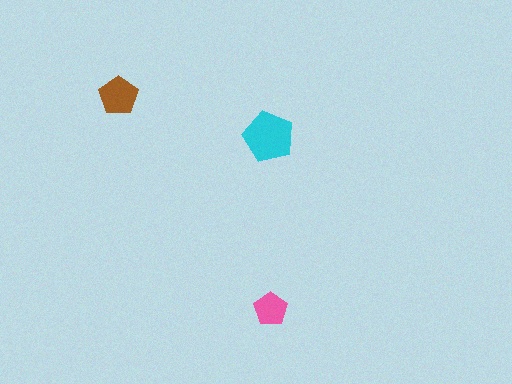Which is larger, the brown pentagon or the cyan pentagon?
The cyan one.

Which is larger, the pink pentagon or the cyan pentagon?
The cyan one.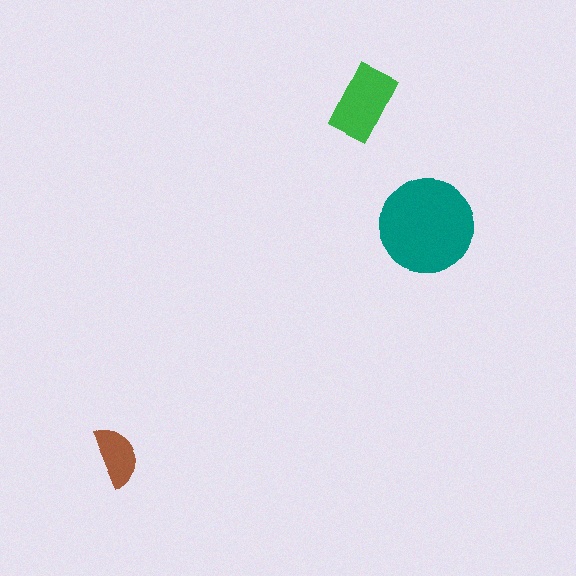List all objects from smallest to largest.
The brown semicircle, the green rectangle, the teal circle.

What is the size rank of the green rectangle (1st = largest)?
2nd.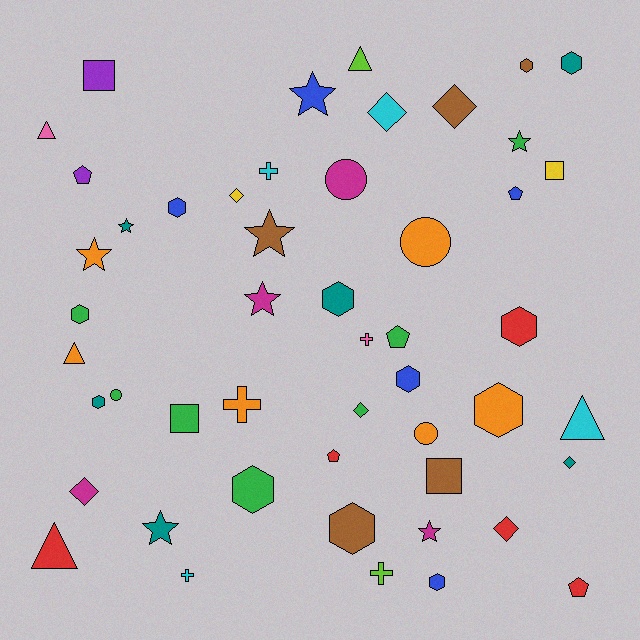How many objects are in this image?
There are 50 objects.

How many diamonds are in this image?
There are 7 diamonds.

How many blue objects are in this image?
There are 5 blue objects.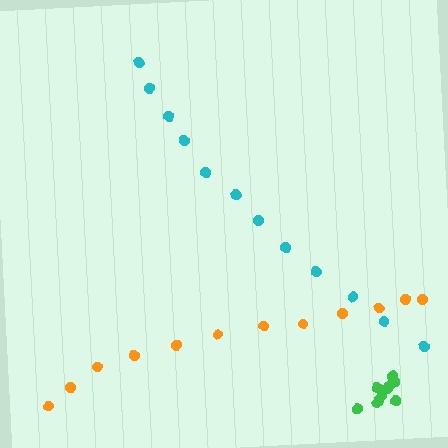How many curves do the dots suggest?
There are 3 distinct paths.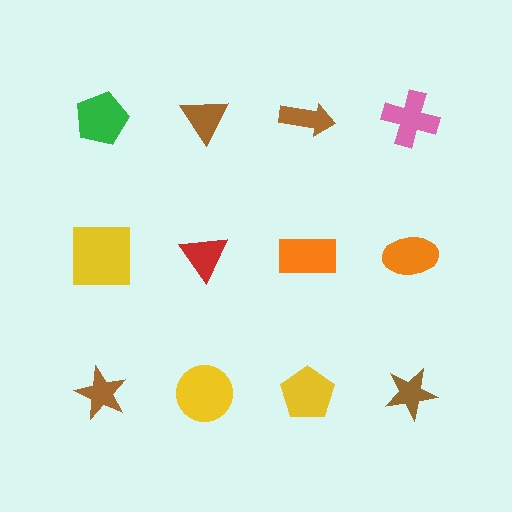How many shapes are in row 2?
4 shapes.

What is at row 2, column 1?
A yellow square.